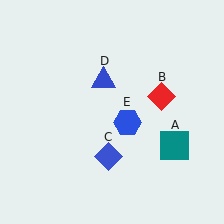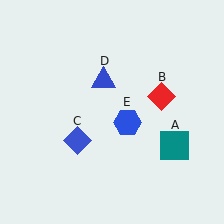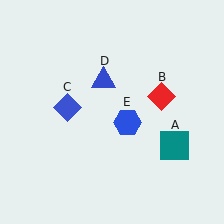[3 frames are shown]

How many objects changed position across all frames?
1 object changed position: blue diamond (object C).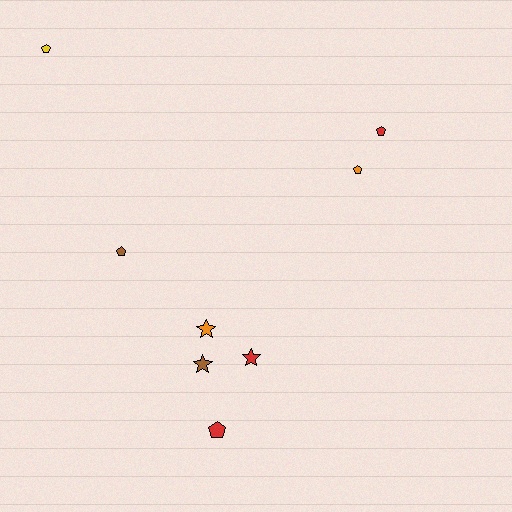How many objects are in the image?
There are 8 objects.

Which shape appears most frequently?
Pentagon, with 5 objects.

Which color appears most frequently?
Red, with 3 objects.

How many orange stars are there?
There is 1 orange star.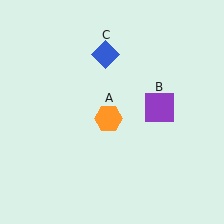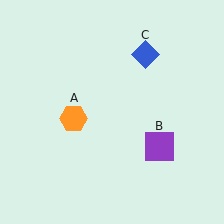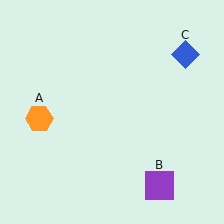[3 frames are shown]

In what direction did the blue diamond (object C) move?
The blue diamond (object C) moved right.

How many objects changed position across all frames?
3 objects changed position: orange hexagon (object A), purple square (object B), blue diamond (object C).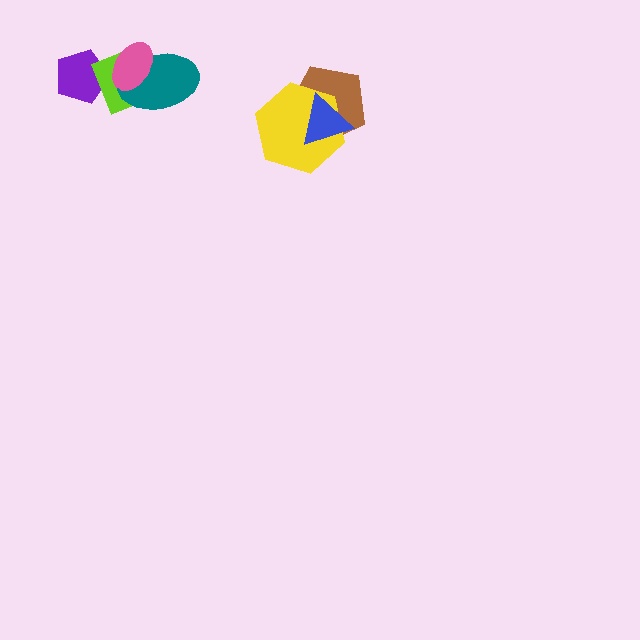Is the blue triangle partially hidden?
No, no other shape covers it.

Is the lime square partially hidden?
Yes, it is partially covered by another shape.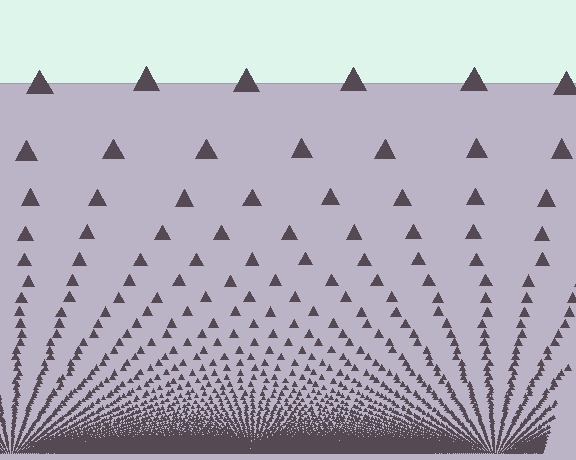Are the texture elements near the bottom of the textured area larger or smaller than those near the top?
Smaller. The gradient is inverted — elements near the bottom are smaller and denser.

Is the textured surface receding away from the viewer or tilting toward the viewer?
The surface appears to tilt toward the viewer. Texture elements get larger and sparser toward the top.